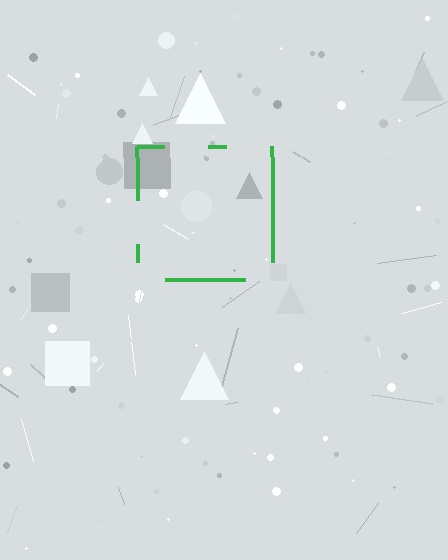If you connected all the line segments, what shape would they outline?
They would outline a square.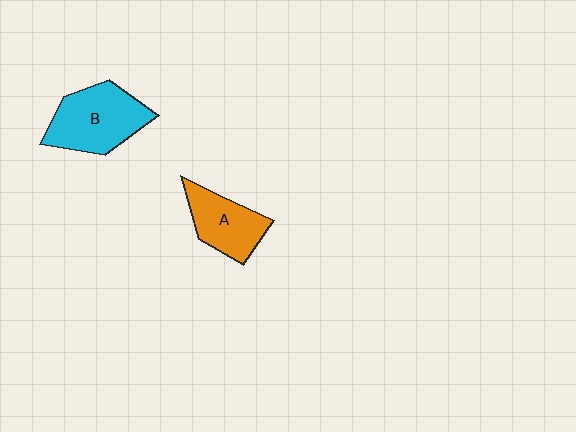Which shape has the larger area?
Shape B (cyan).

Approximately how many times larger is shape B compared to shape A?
Approximately 1.3 times.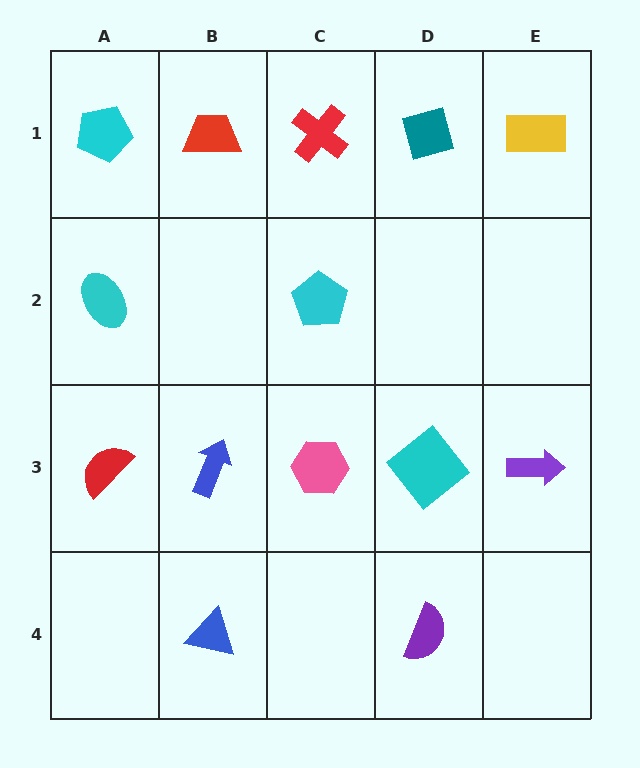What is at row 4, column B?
A blue triangle.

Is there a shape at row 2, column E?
No, that cell is empty.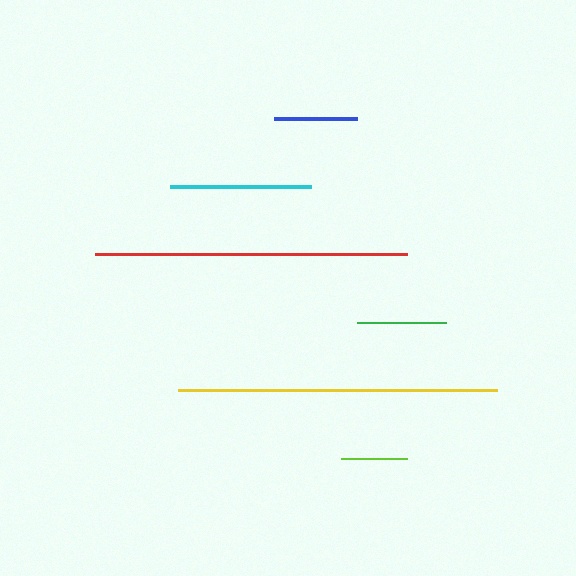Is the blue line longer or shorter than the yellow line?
The yellow line is longer than the blue line.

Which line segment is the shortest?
The lime line is the shortest at approximately 66 pixels.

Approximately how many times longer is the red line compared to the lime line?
The red line is approximately 4.7 times the length of the lime line.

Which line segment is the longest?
The yellow line is the longest at approximately 319 pixels.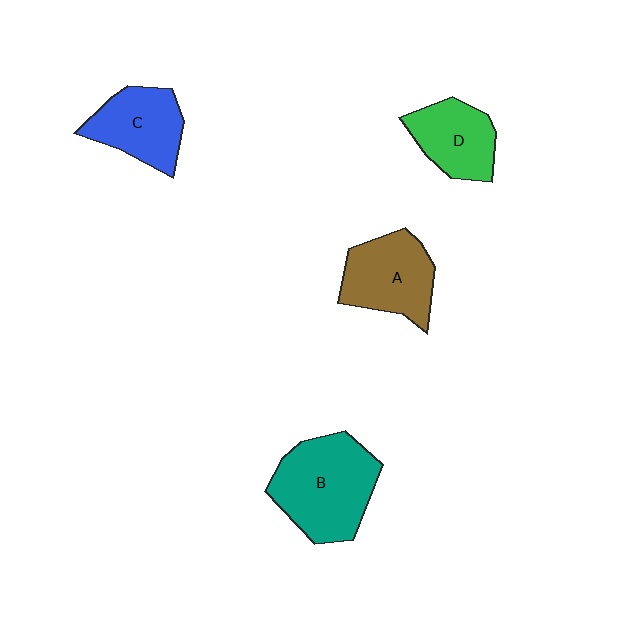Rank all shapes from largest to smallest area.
From largest to smallest: B (teal), A (brown), C (blue), D (green).